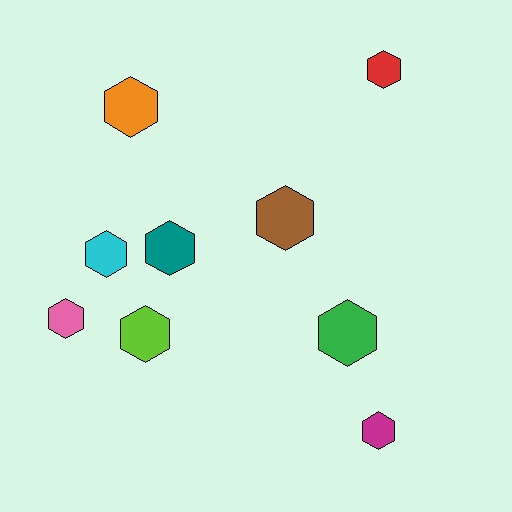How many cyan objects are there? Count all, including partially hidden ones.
There is 1 cyan object.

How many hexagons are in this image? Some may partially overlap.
There are 9 hexagons.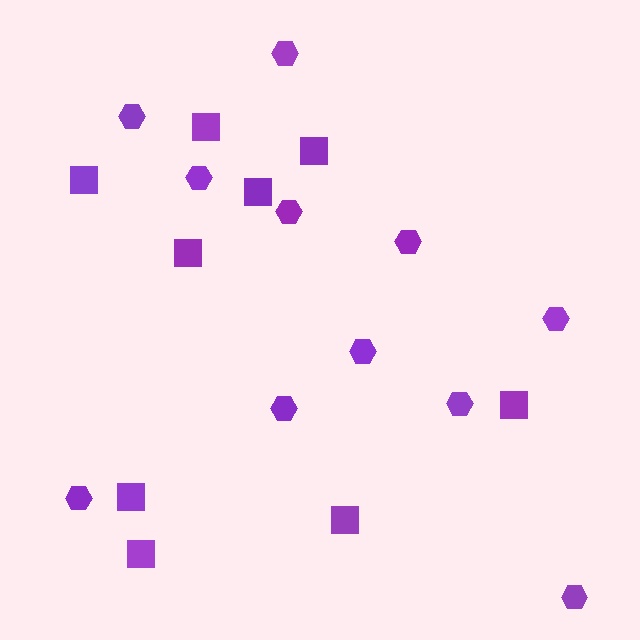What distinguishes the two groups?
There are 2 groups: one group of hexagons (11) and one group of squares (9).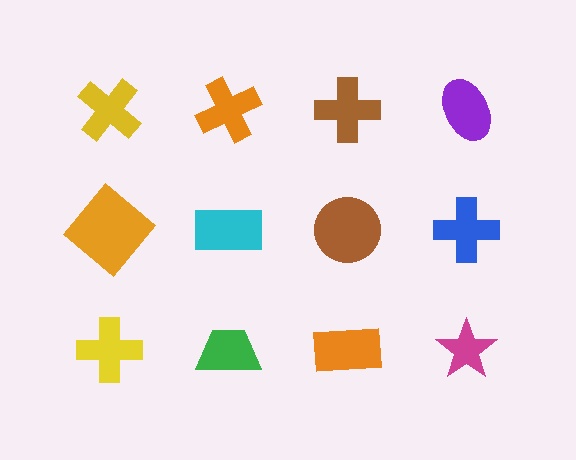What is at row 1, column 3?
A brown cross.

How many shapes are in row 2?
4 shapes.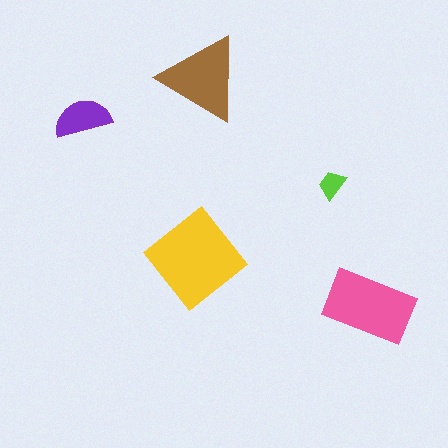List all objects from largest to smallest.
The yellow diamond, the pink rectangle, the brown triangle, the purple semicircle, the lime trapezoid.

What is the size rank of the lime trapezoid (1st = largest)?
5th.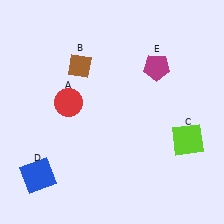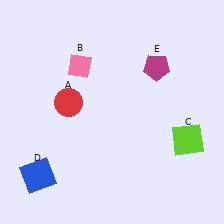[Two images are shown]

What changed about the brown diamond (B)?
In Image 1, B is brown. In Image 2, it changed to pink.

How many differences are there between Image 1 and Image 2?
There is 1 difference between the two images.